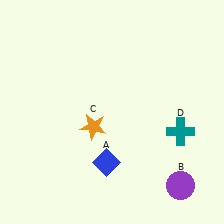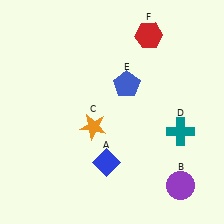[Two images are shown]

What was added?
A blue pentagon (E), a red hexagon (F) were added in Image 2.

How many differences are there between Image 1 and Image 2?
There are 2 differences between the two images.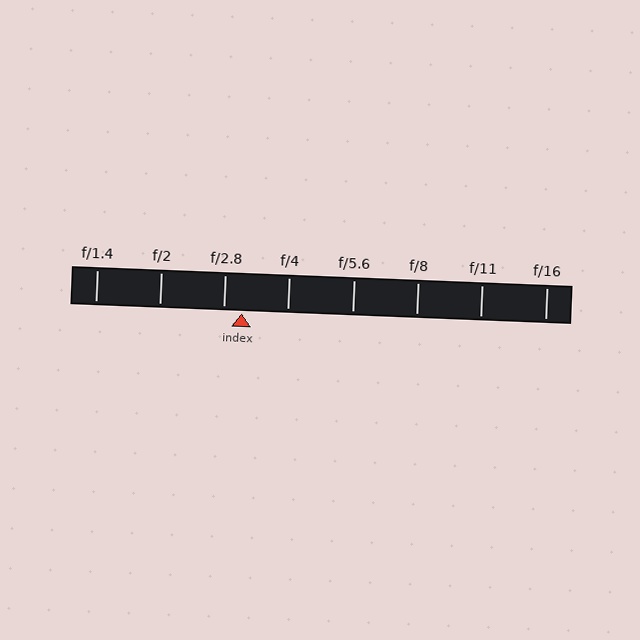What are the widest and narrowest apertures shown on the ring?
The widest aperture shown is f/1.4 and the narrowest is f/16.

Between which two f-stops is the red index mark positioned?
The index mark is between f/2.8 and f/4.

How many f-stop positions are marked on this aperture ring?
There are 8 f-stop positions marked.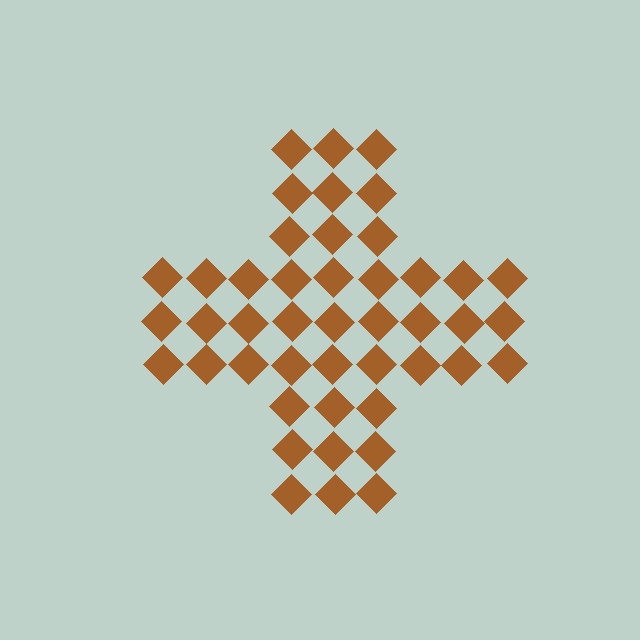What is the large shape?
The large shape is a cross.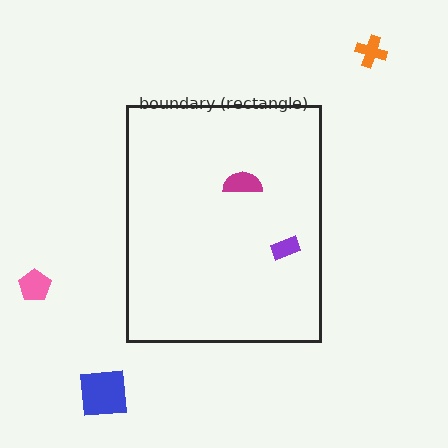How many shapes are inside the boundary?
2 inside, 3 outside.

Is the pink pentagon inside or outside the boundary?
Outside.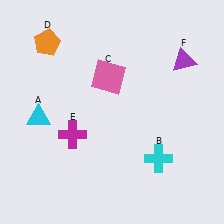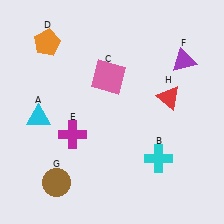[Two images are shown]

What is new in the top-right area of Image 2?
A red triangle (H) was added in the top-right area of Image 2.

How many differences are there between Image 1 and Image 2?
There are 2 differences between the two images.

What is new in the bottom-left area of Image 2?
A brown circle (G) was added in the bottom-left area of Image 2.